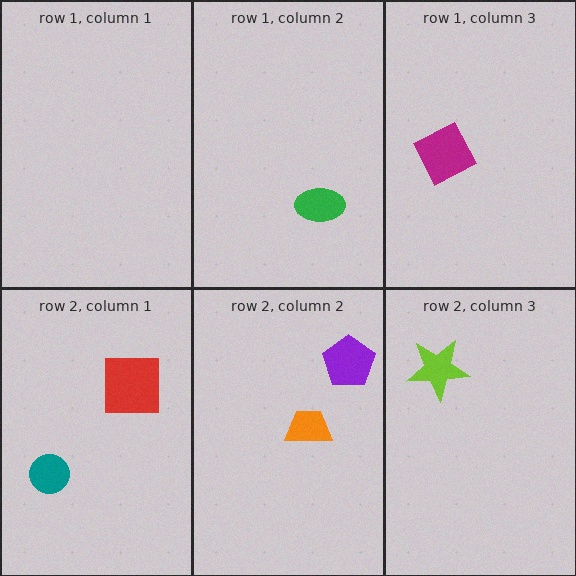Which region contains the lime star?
The row 2, column 3 region.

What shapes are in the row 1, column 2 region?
The green ellipse.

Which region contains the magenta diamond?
The row 1, column 3 region.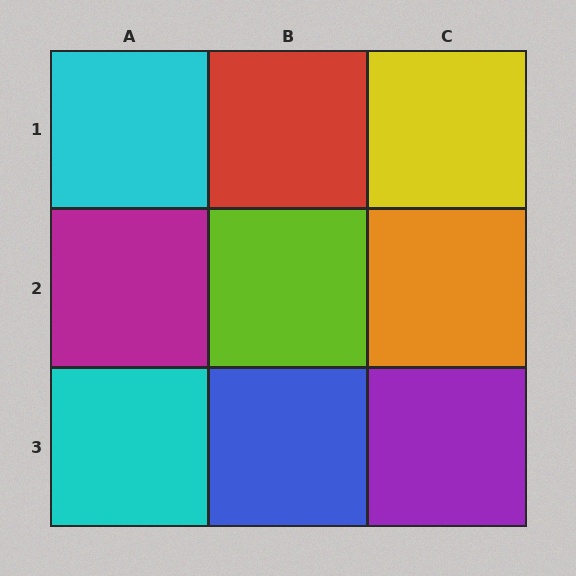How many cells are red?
1 cell is red.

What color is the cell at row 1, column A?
Cyan.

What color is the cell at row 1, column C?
Yellow.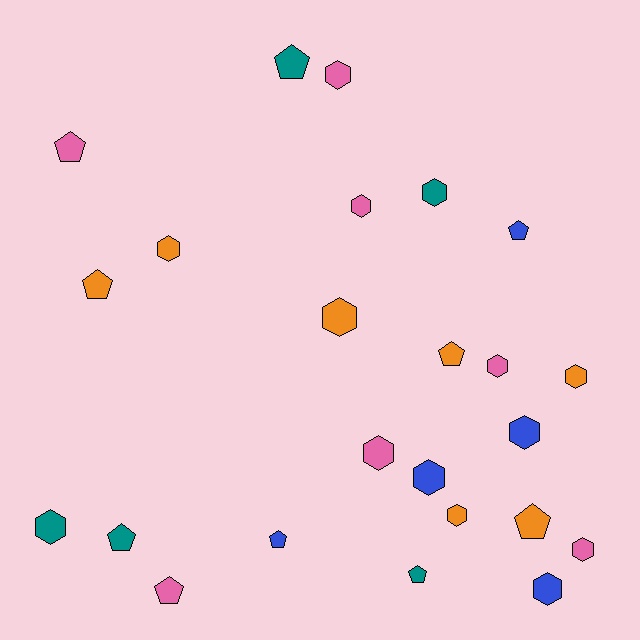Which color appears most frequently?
Pink, with 7 objects.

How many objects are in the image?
There are 24 objects.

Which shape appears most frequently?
Hexagon, with 14 objects.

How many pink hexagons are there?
There are 5 pink hexagons.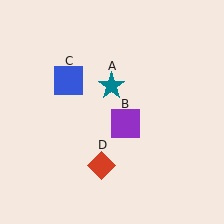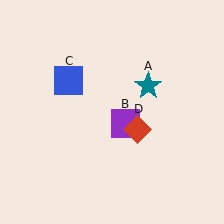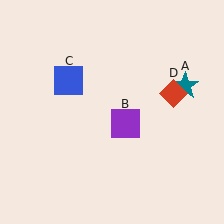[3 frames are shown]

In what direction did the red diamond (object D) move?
The red diamond (object D) moved up and to the right.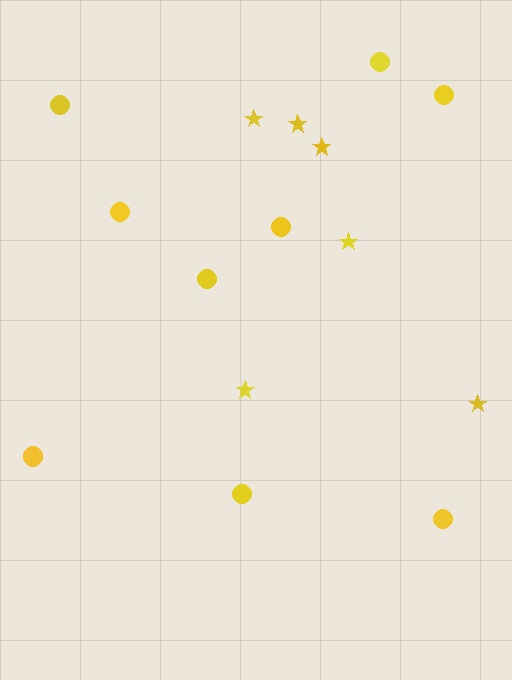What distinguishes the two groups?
There are 2 groups: one group of stars (6) and one group of circles (9).